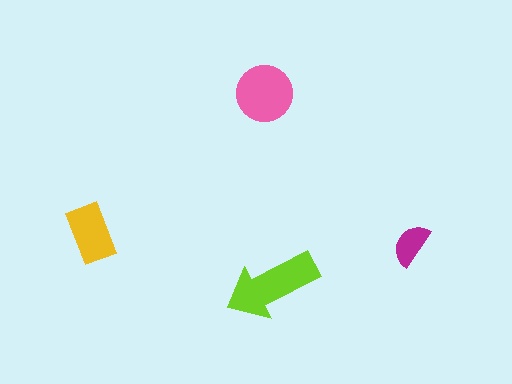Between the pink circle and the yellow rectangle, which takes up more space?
The pink circle.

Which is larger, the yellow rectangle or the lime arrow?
The lime arrow.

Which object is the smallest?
The magenta semicircle.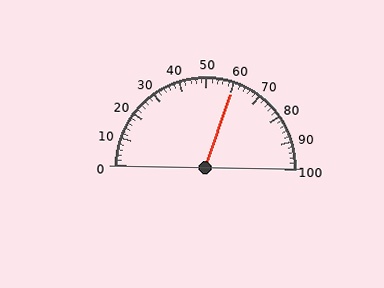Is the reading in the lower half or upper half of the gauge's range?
The reading is in the upper half of the range (0 to 100).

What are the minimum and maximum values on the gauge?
The gauge ranges from 0 to 100.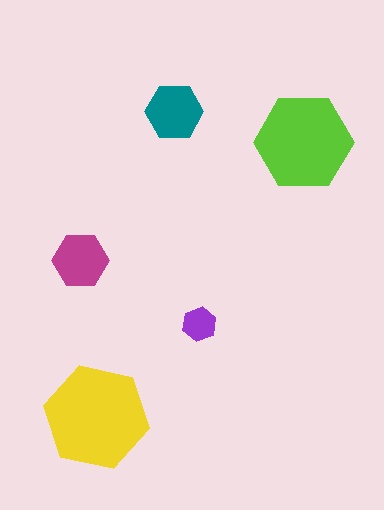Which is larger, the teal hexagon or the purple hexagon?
The teal one.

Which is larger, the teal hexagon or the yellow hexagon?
The yellow one.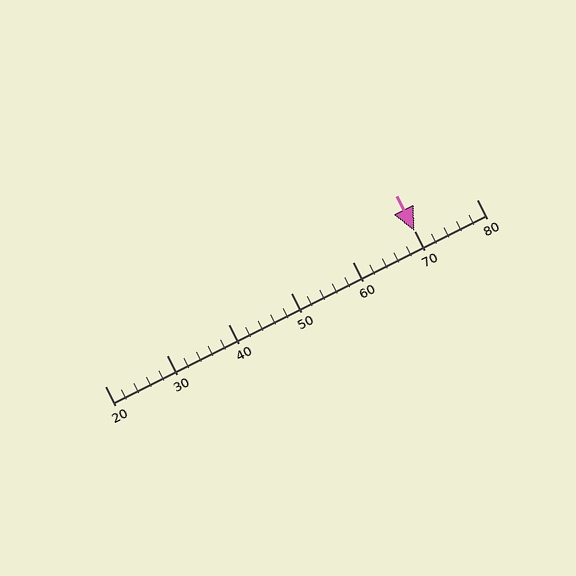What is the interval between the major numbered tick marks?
The major tick marks are spaced 10 units apart.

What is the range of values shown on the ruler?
The ruler shows values from 20 to 80.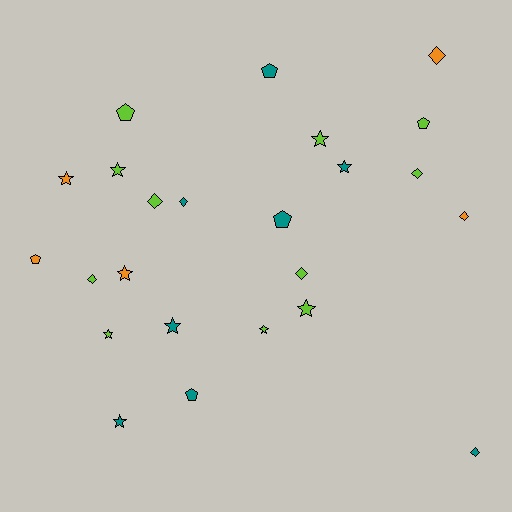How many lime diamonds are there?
There are 4 lime diamonds.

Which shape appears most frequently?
Star, with 10 objects.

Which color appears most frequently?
Lime, with 11 objects.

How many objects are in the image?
There are 24 objects.